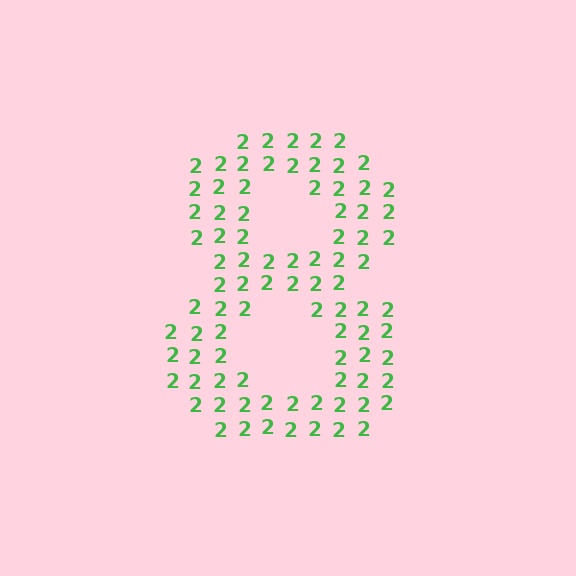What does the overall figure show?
The overall figure shows the digit 8.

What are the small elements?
The small elements are digit 2's.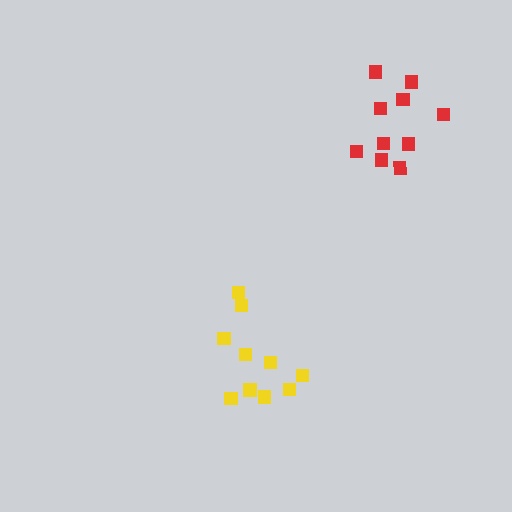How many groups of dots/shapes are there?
There are 2 groups.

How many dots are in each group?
Group 1: 10 dots, Group 2: 10 dots (20 total).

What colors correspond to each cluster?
The clusters are colored: yellow, red.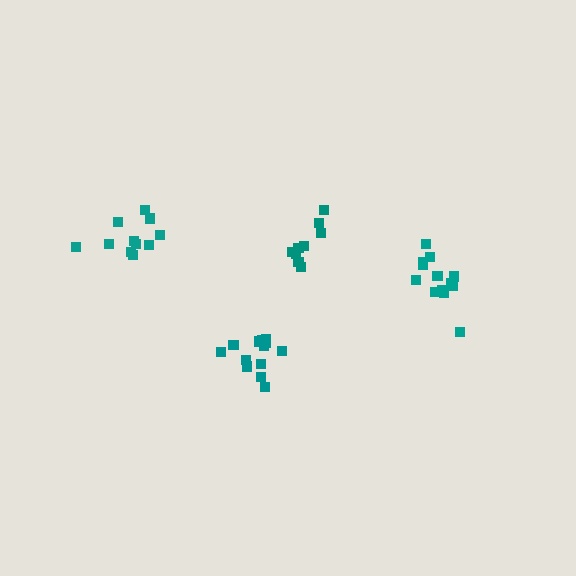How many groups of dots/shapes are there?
There are 4 groups.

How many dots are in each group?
Group 1: 13 dots, Group 2: 13 dots, Group 3: 9 dots, Group 4: 11 dots (46 total).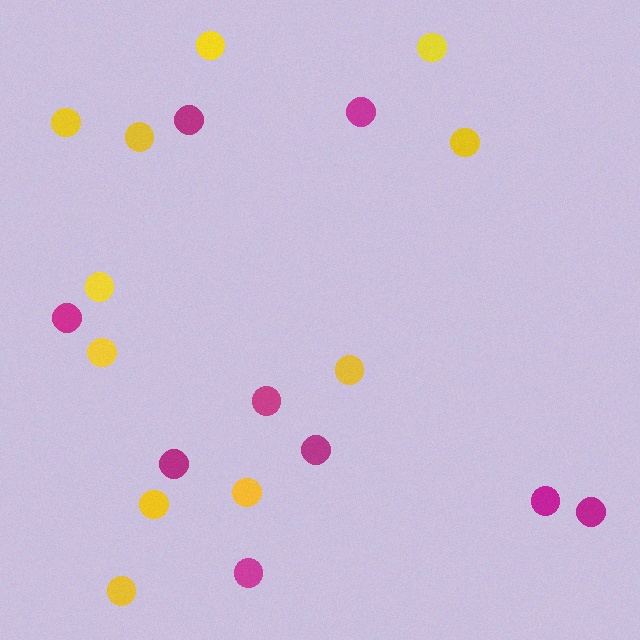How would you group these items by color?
There are 2 groups: one group of magenta circles (9) and one group of yellow circles (11).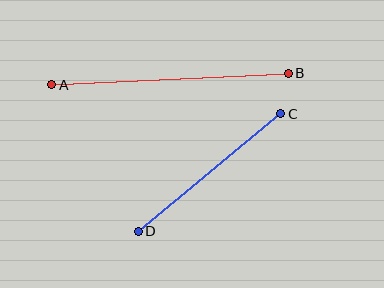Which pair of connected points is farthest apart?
Points A and B are farthest apart.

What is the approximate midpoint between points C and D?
The midpoint is at approximately (209, 173) pixels.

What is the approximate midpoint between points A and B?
The midpoint is at approximately (170, 79) pixels.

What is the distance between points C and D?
The distance is approximately 185 pixels.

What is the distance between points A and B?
The distance is approximately 237 pixels.